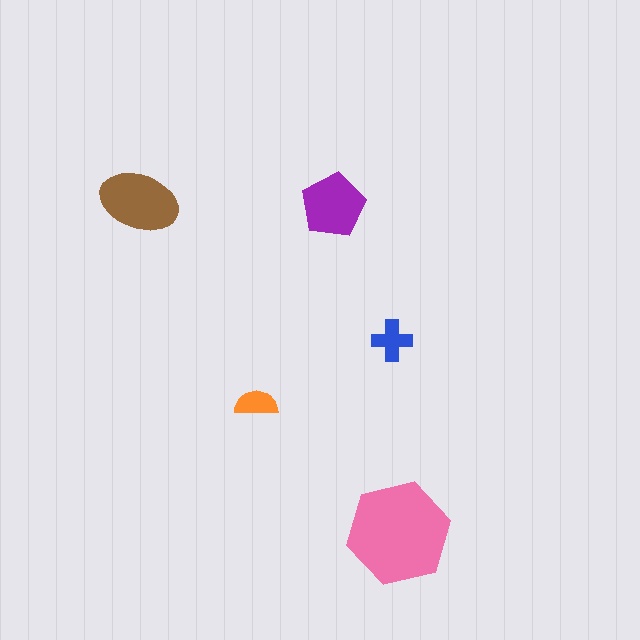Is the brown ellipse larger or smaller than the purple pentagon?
Larger.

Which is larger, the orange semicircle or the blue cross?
The blue cross.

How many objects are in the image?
There are 5 objects in the image.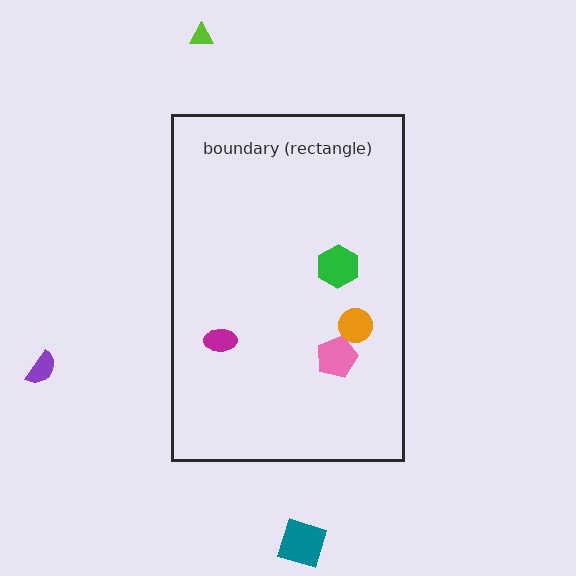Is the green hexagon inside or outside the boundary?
Inside.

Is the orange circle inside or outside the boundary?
Inside.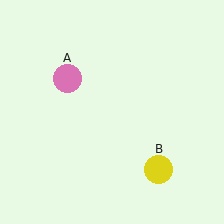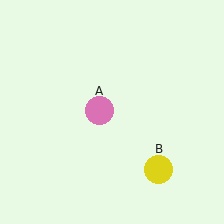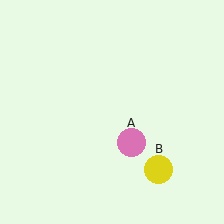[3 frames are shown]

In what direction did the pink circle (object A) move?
The pink circle (object A) moved down and to the right.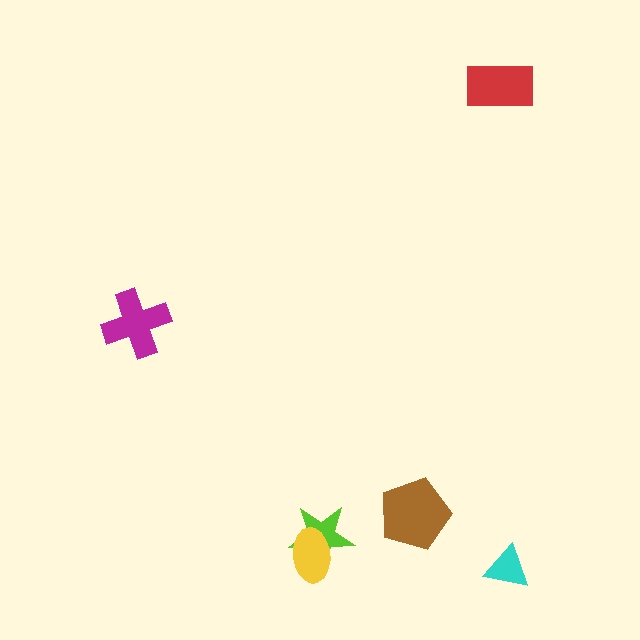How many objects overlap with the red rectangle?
0 objects overlap with the red rectangle.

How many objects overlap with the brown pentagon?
0 objects overlap with the brown pentagon.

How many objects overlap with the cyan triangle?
0 objects overlap with the cyan triangle.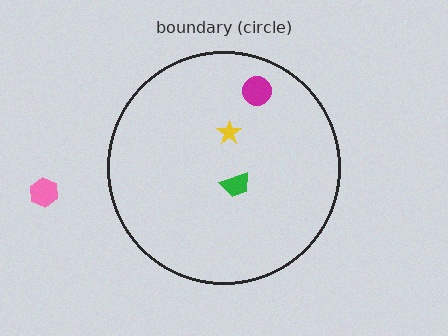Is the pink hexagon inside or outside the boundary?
Outside.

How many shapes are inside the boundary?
3 inside, 1 outside.